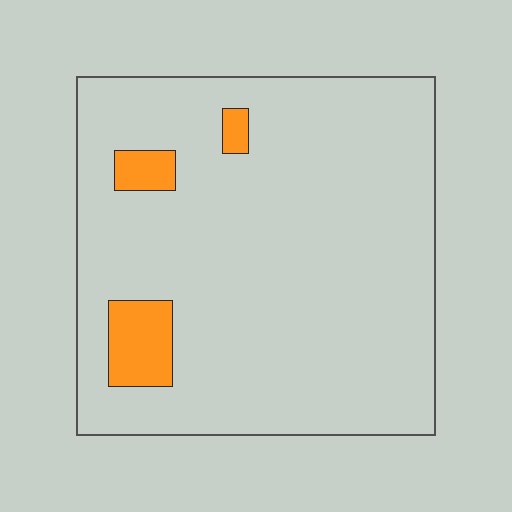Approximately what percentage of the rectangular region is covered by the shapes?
Approximately 5%.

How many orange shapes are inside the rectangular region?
3.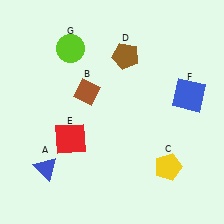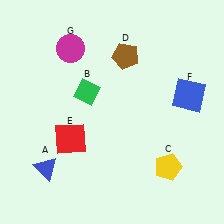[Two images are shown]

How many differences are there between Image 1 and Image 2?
There are 2 differences between the two images.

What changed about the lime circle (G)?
In Image 1, G is lime. In Image 2, it changed to magenta.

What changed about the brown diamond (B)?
In Image 1, B is brown. In Image 2, it changed to green.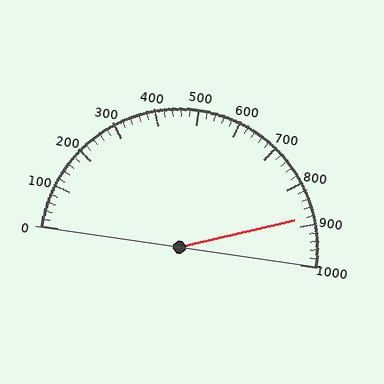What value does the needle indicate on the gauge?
The needle indicates approximately 880.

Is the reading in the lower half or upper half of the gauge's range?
The reading is in the upper half of the range (0 to 1000).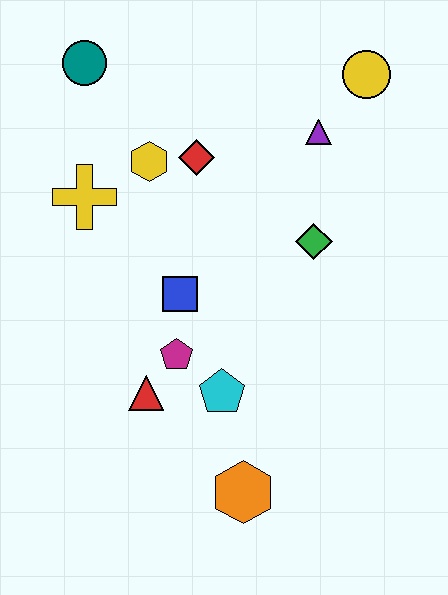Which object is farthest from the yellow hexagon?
The orange hexagon is farthest from the yellow hexagon.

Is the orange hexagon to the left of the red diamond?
No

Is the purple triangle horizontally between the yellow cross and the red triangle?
No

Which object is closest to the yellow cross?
The yellow hexagon is closest to the yellow cross.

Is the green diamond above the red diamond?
No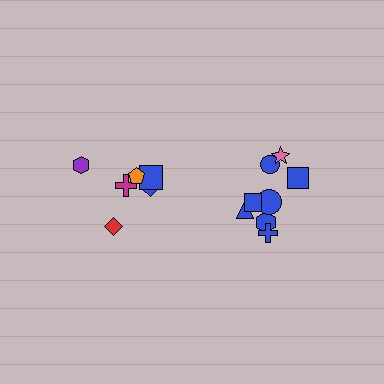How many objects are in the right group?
There are 8 objects.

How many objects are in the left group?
There are 6 objects.